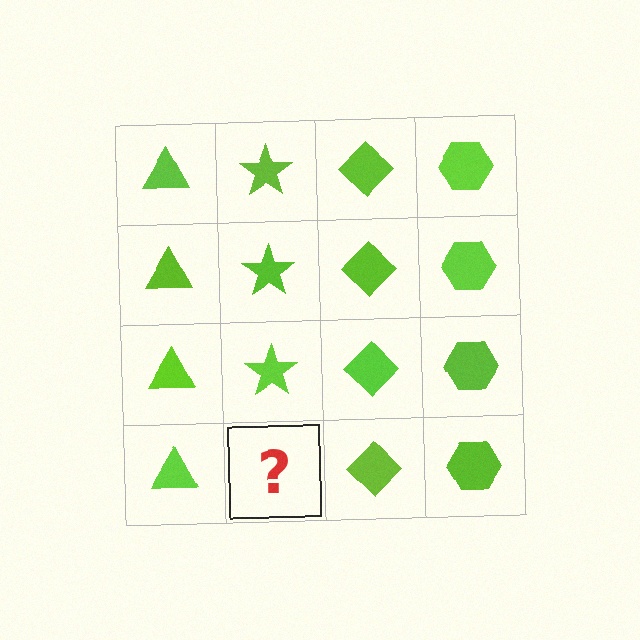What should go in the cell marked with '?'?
The missing cell should contain a lime star.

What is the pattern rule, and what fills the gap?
The rule is that each column has a consistent shape. The gap should be filled with a lime star.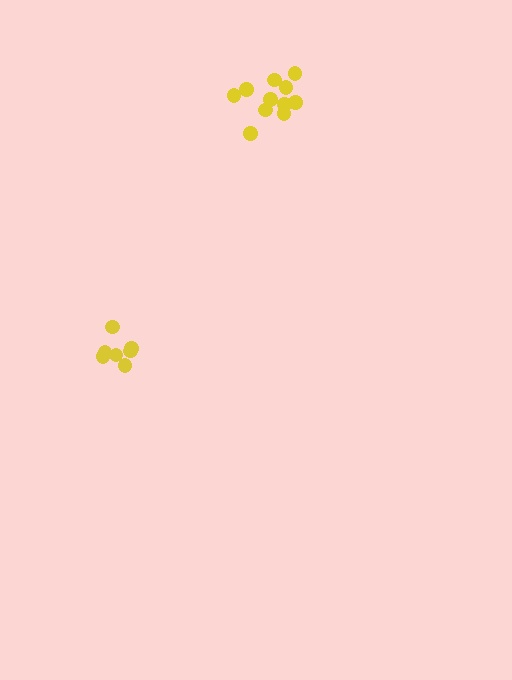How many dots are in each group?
Group 1: 7 dots, Group 2: 11 dots (18 total).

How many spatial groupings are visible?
There are 2 spatial groupings.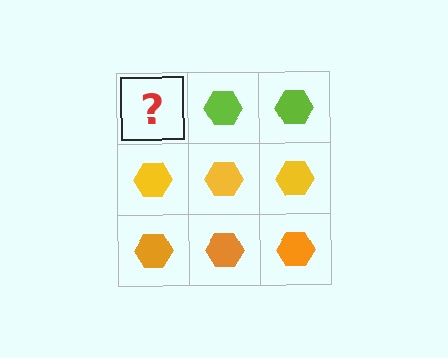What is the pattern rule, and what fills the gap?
The rule is that each row has a consistent color. The gap should be filled with a lime hexagon.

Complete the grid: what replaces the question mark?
The question mark should be replaced with a lime hexagon.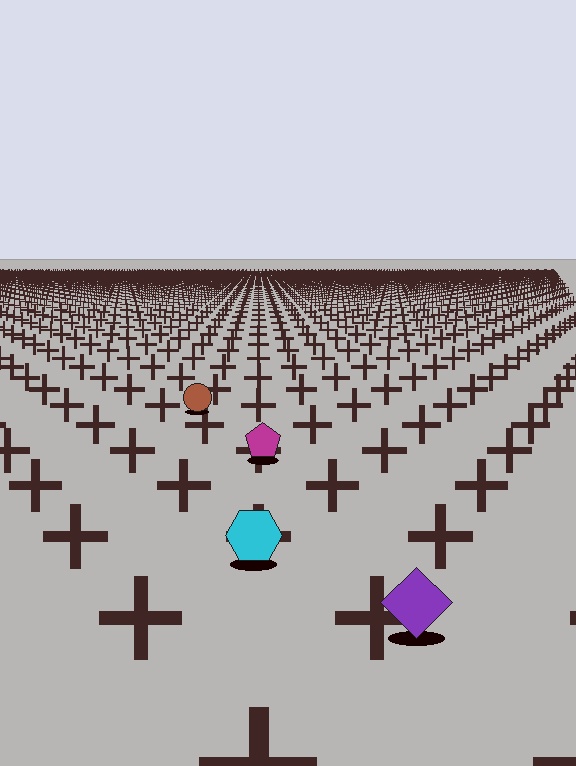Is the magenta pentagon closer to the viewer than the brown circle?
Yes. The magenta pentagon is closer — you can tell from the texture gradient: the ground texture is coarser near it.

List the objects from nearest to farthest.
From nearest to farthest: the purple diamond, the cyan hexagon, the magenta pentagon, the brown circle.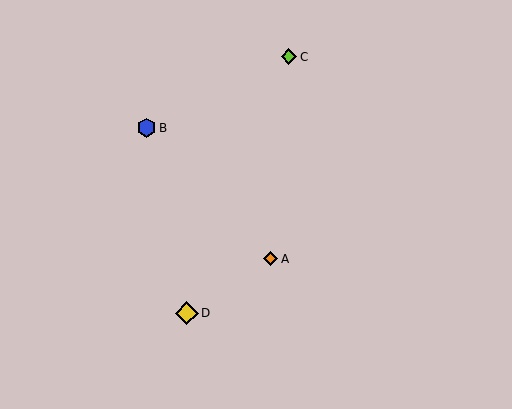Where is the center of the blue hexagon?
The center of the blue hexagon is at (147, 128).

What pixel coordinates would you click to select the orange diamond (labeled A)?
Click at (271, 259) to select the orange diamond A.